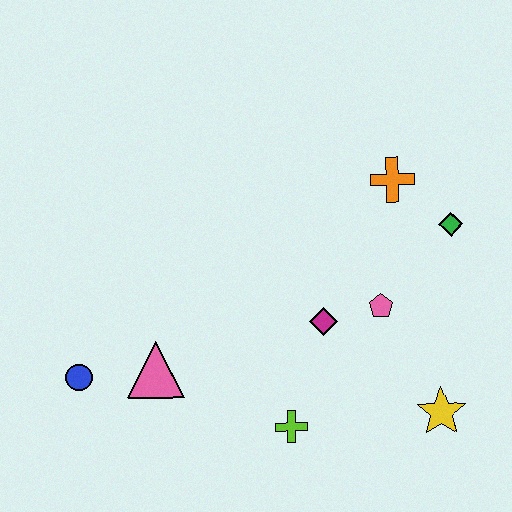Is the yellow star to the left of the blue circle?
No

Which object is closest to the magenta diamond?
The pink pentagon is closest to the magenta diamond.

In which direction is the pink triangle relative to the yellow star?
The pink triangle is to the left of the yellow star.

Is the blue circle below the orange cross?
Yes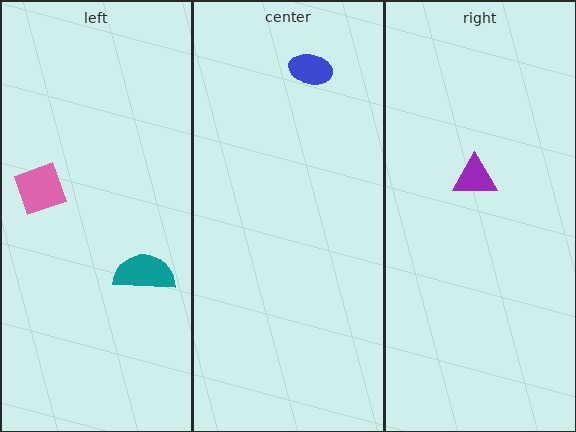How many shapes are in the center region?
1.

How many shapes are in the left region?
2.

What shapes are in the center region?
The blue ellipse.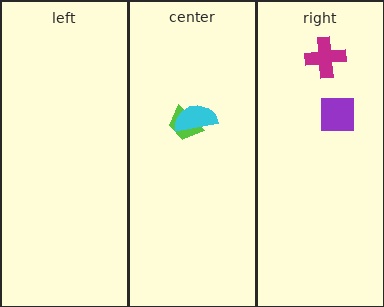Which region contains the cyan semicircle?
The center region.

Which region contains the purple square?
The right region.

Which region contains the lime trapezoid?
The center region.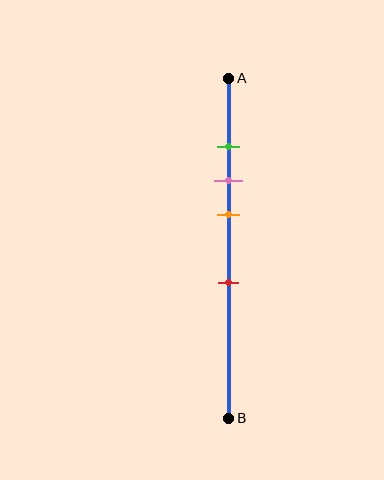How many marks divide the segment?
There are 4 marks dividing the segment.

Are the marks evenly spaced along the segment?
No, the marks are not evenly spaced.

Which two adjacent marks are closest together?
The green and pink marks are the closest adjacent pair.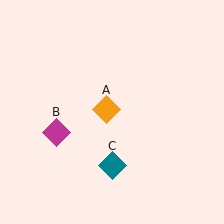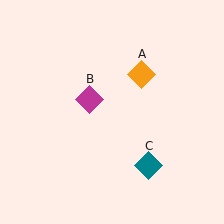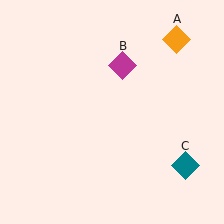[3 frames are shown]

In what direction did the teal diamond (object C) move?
The teal diamond (object C) moved right.